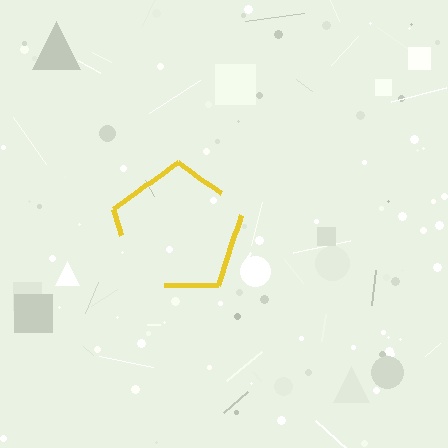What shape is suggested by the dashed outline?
The dashed outline suggests a pentagon.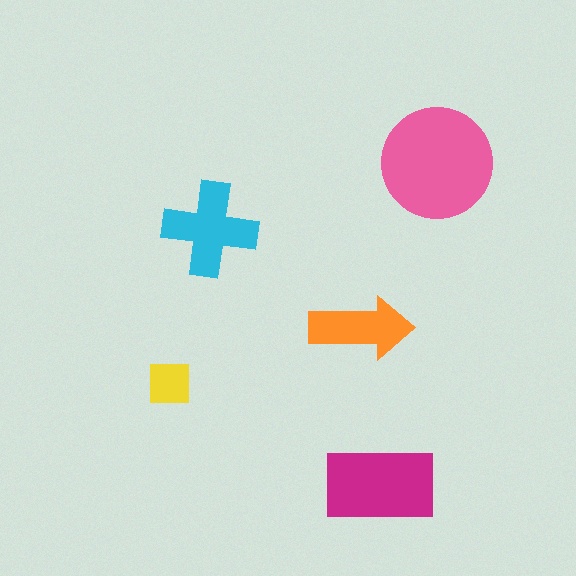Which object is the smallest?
The yellow square.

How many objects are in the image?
There are 5 objects in the image.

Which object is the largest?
The pink circle.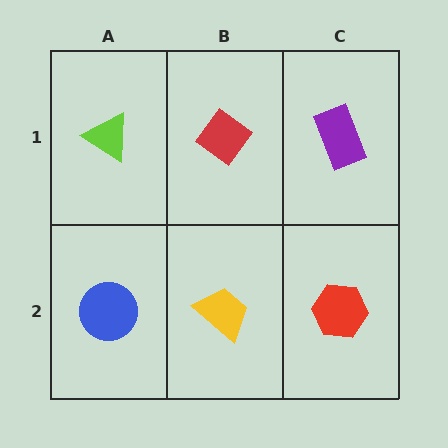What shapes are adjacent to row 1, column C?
A red hexagon (row 2, column C), a red diamond (row 1, column B).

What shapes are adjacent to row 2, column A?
A lime triangle (row 1, column A), a yellow trapezoid (row 2, column B).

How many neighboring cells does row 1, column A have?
2.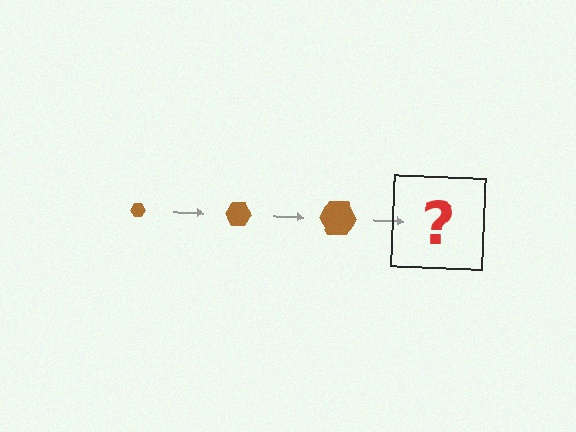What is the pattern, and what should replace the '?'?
The pattern is that the hexagon gets progressively larger each step. The '?' should be a brown hexagon, larger than the previous one.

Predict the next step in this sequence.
The next step is a brown hexagon, larger than the previous one.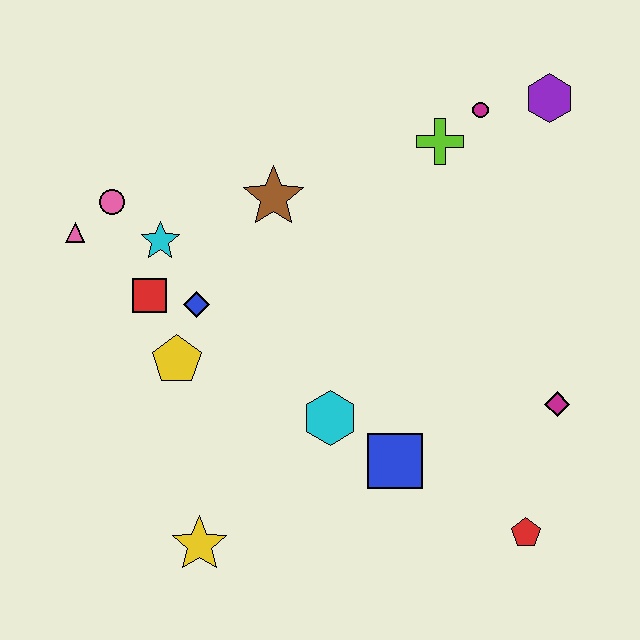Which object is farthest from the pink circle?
The red pentagon is farthest from the pink circle.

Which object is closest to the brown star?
The cyan star is closest to the brown star.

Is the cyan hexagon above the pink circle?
No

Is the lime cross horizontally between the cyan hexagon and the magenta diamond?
Yes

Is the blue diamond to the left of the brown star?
Yes